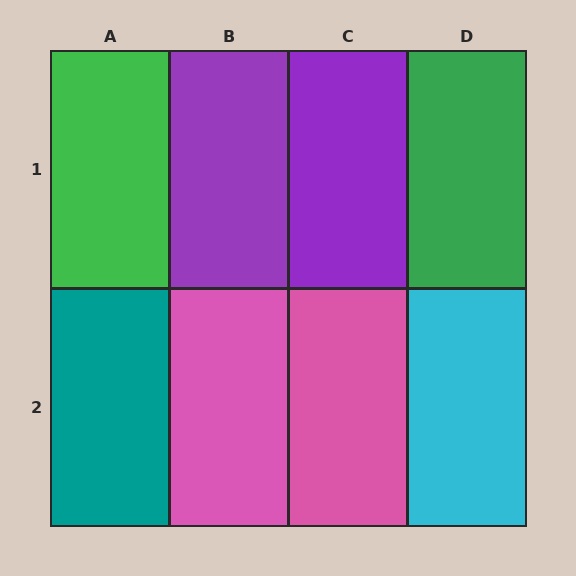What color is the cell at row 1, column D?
Green.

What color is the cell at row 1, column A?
Green.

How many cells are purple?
2 cells are purple.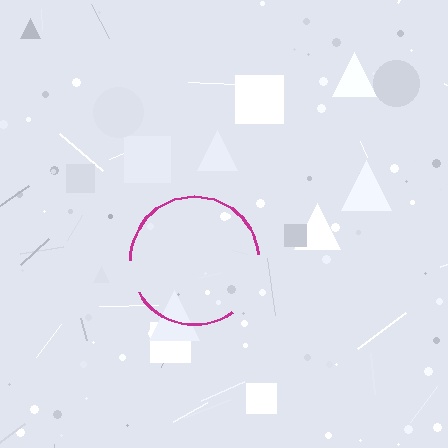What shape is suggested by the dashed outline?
The dashed outline suggests a circle.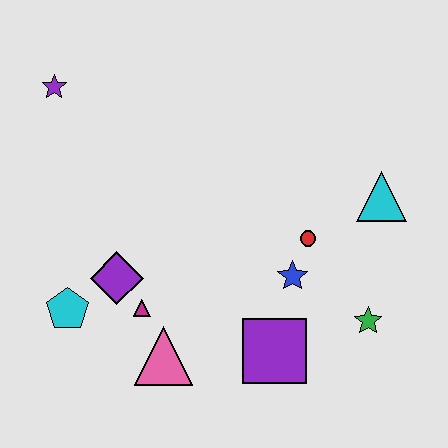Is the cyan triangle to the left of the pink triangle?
No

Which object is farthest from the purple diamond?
The cyan triangle is farthest from the purple diamond.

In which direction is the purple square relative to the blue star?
The purple square is below the blue star.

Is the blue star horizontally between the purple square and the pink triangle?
No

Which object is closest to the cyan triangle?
The red circle is closest to the cyan triangle.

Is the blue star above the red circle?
No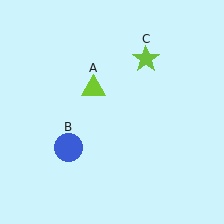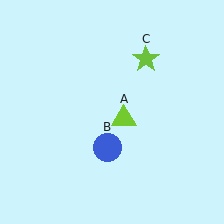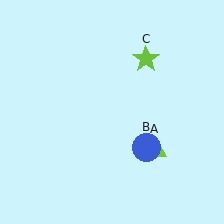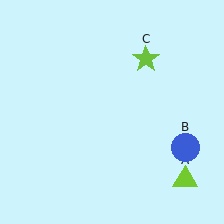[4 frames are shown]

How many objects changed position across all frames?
2 objects changed position: lime triangle (object A), blue circle (object B).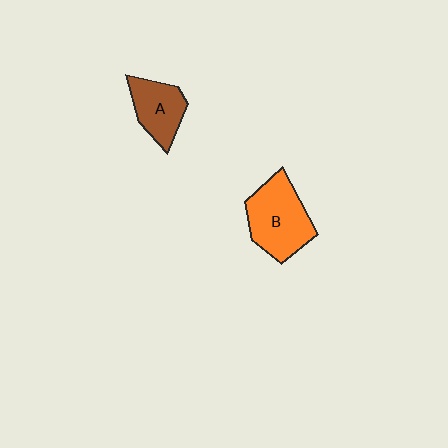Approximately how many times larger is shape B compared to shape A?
Approximately 1.5 times.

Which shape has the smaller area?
Shape A (brown).